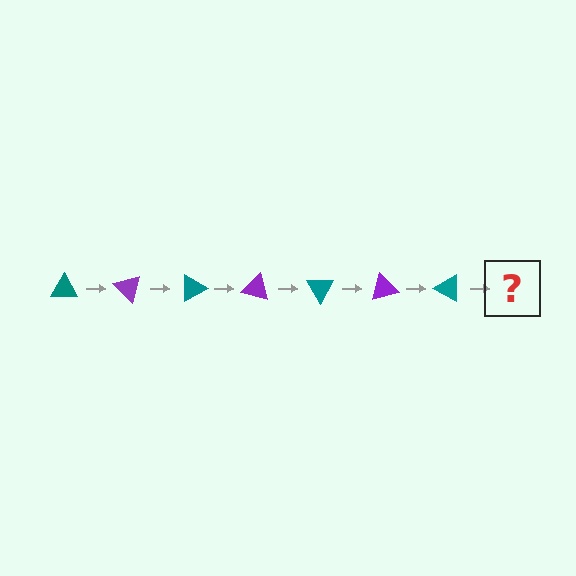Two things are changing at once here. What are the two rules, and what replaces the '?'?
The two rules are that it rotates 45 degrees each step and the color cycles through teal and purple. The '?' should be a purple triangle, rotated 315 degrees from the start.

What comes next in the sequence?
The next element should be a purple triangle, rotated 315 degrees from the start.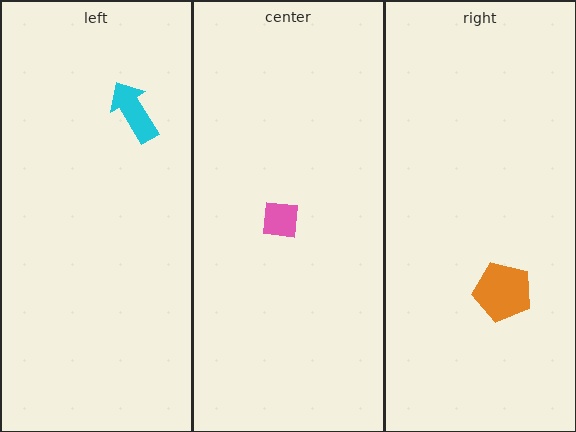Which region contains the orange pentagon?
The right region.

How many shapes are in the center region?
1.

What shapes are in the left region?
The cyan arrow.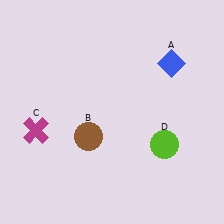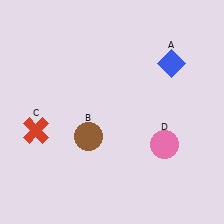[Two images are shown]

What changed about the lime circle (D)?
In Image 1, D is lime. In Image 2, it changed to pink.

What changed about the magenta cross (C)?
In Image 1, C is magenta. In Image 2, it changed to red.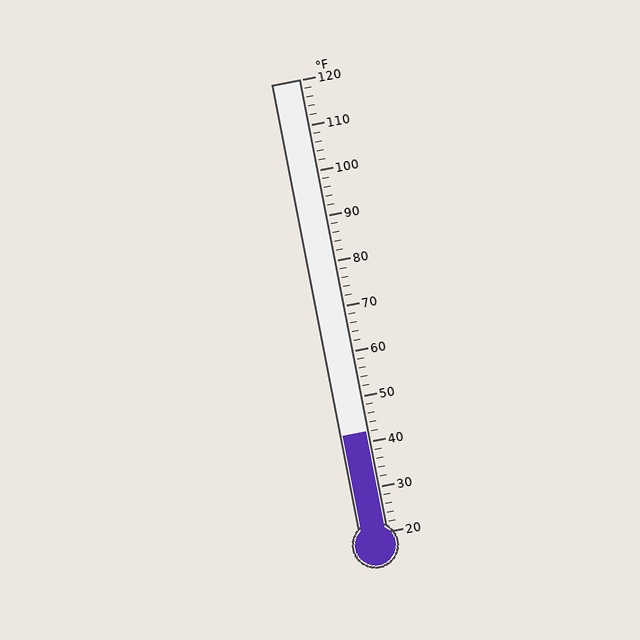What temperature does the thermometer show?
The thermometer shows approximately 42°F.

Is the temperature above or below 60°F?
The temperature is below 60°F.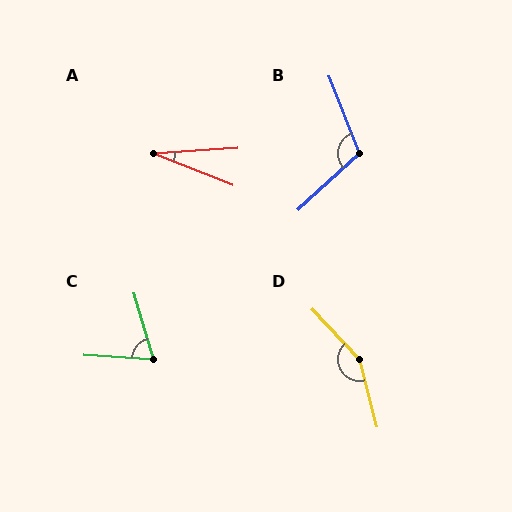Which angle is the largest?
D, at approximately 152 degrees.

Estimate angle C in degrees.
Approximately 70 degrees.